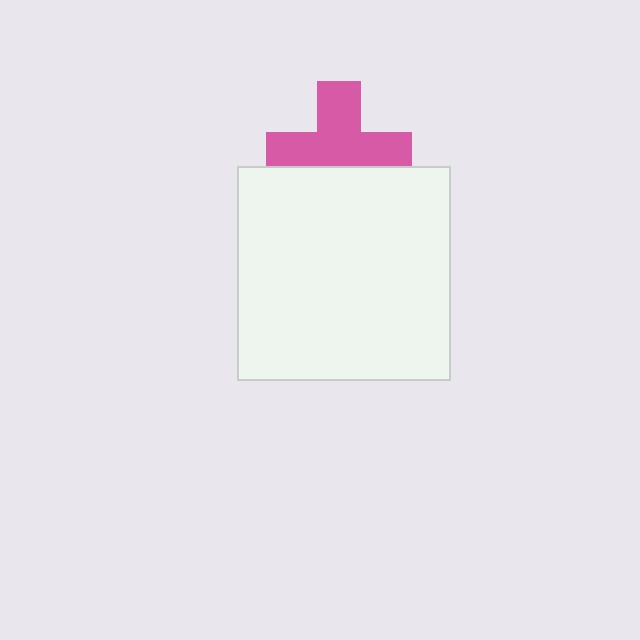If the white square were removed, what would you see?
You would see the complete pink cross.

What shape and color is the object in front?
The object in front is a white square.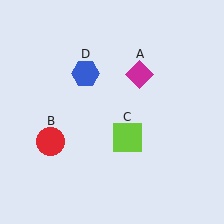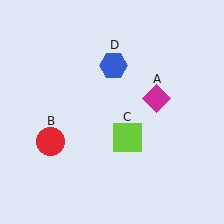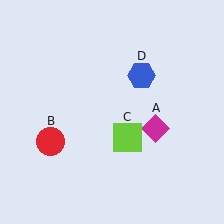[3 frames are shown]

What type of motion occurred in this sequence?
The magenta diamond (object A), blue hexagon (object D) rotated clockwise around the center of the scene.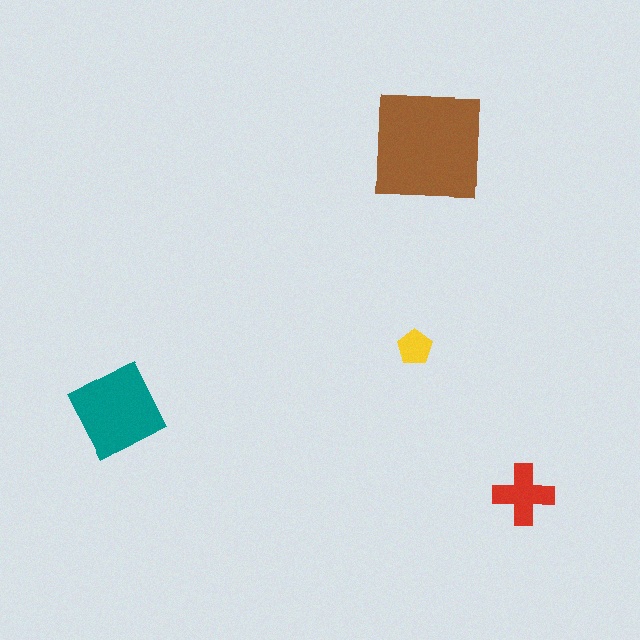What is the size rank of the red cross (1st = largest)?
3rd.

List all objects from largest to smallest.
The brown square, the teal diamond, the red cross, the yellow pentagon.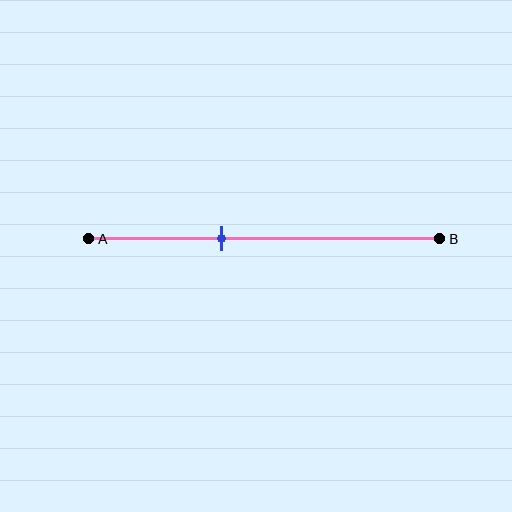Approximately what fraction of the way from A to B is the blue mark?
The blue mark is approximately 40% of the way from A to B.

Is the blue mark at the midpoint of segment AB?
No, the mark is at about 40% from A, not at the 50% midpoint.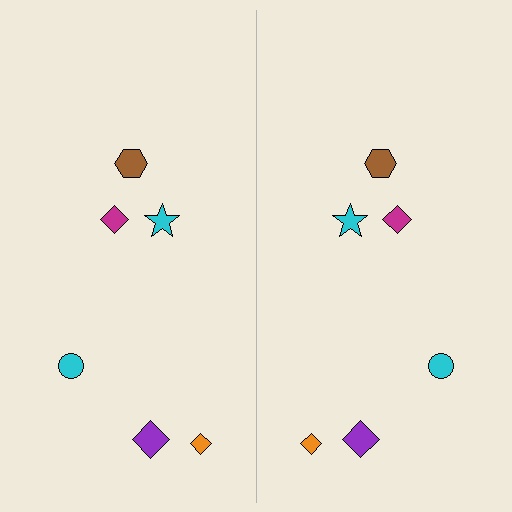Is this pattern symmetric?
Yes, this pattern has bilateral (reflection) symmetry.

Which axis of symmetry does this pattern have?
The pattern has a vertical axis of symmetry running through the center of the image.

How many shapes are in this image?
There are 12 shapes in this image.